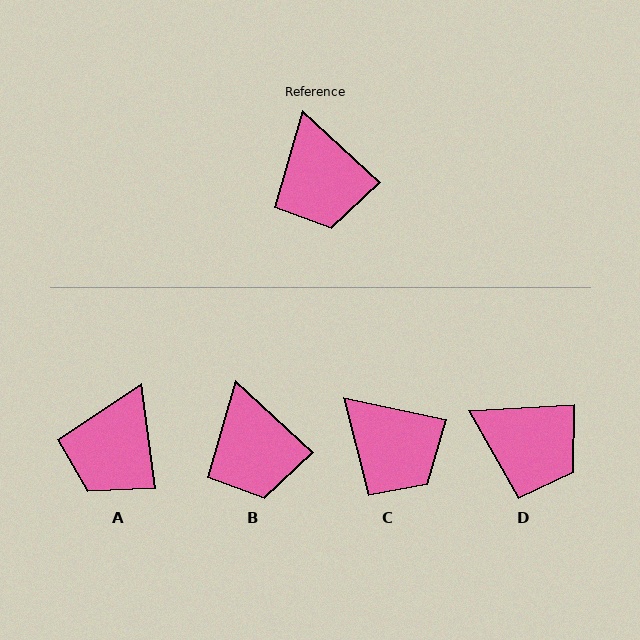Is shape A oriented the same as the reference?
No, it is off by about 40 degrees.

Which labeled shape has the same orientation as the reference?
B.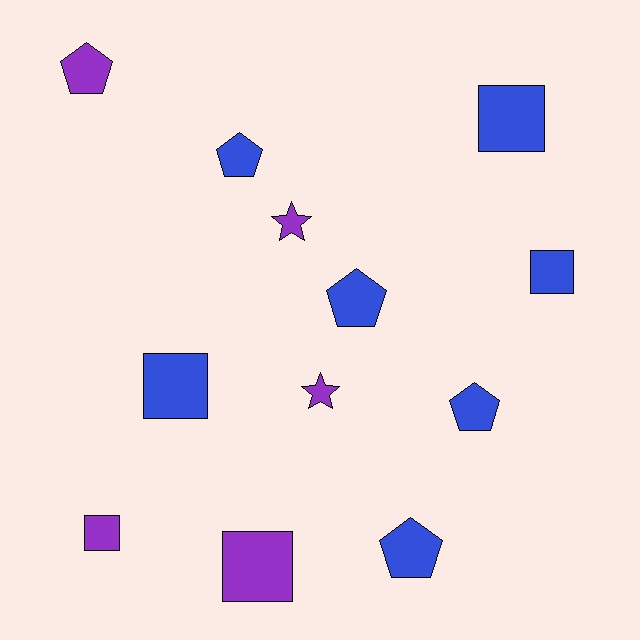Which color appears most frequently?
Blue, with 7 objects.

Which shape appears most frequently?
Pentagon, with 5 objects.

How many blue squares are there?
There are 3 blue squares.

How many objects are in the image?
There are 12 objects.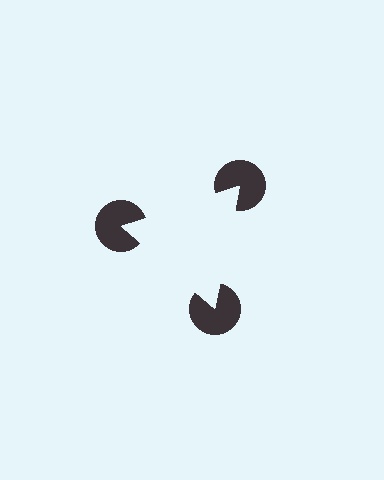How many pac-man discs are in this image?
There are 3 — one at each vertex of the illusory triangle.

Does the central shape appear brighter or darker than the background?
It typically appears slightly brighter than the background, even though no actual brightness change is drawn.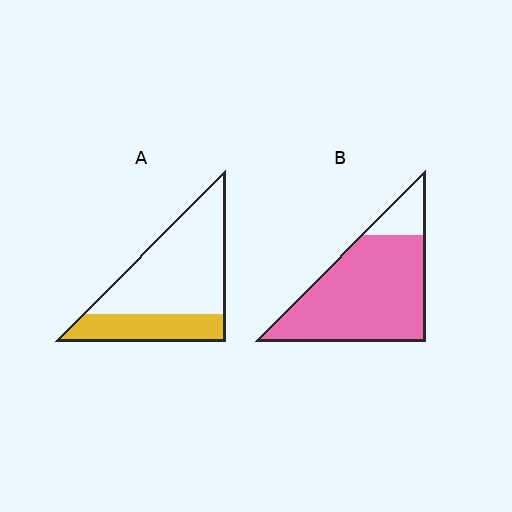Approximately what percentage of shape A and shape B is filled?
A is approximately 30% and B is approximately 85%.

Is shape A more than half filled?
No.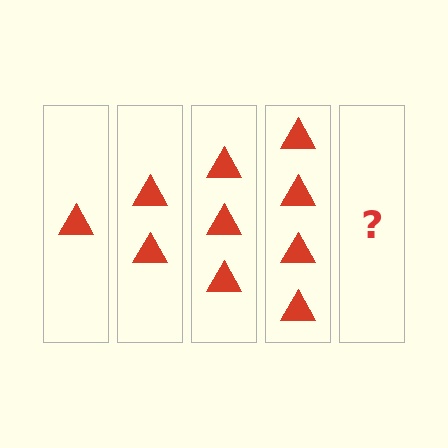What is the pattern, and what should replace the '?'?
The pattern is that each step adds one more triangle. The '?' should be 5 triangles.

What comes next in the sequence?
The next element should be 5 triangles.